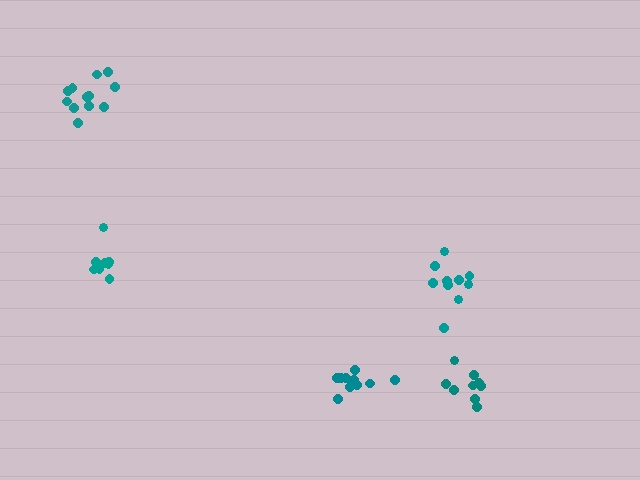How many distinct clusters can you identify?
There are 5 distinct clusters.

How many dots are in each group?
Group 1: 12 dots, Group 2: 10 dots, Group 3: 8 dots, Group 4: 9 dots, Group 5: 10 dots (49 total).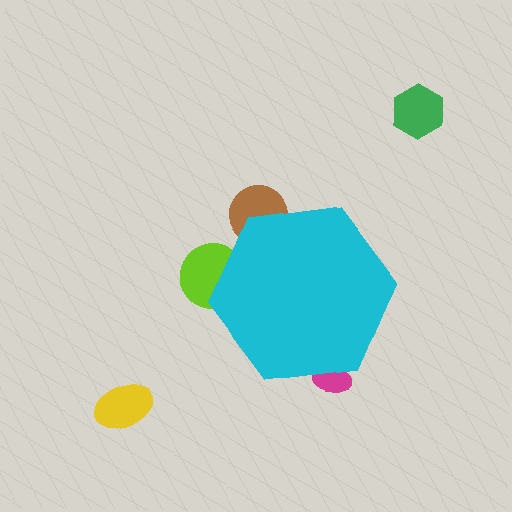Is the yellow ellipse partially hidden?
No, the yellow ellipse is fully visible.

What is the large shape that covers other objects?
A cyan hexagon.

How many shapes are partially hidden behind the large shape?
3 shapes are partially hidden.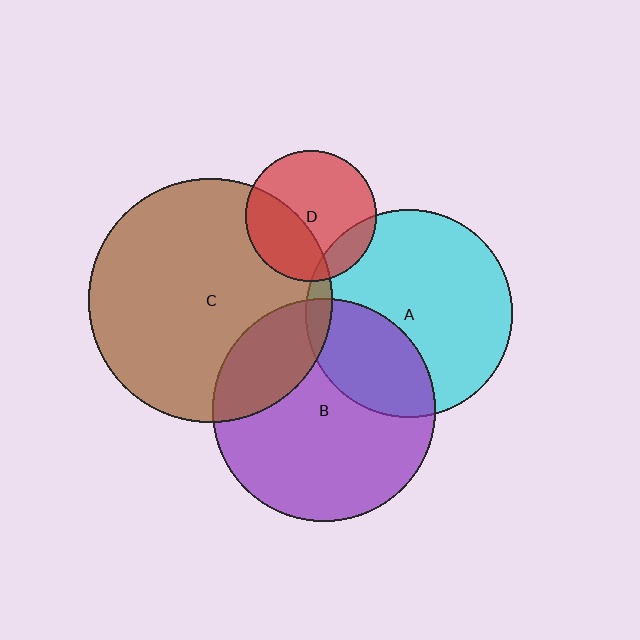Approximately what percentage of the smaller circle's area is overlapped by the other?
Approximately 5%.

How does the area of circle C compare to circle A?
Approximately 1.4 times.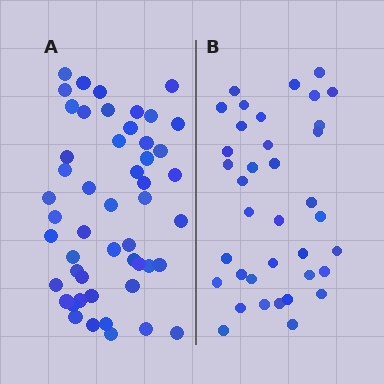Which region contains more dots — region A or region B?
Region A (the left region) has more dots.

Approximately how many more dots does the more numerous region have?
Region A has approximately 15 more dots than region B.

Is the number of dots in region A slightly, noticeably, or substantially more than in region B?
Region A has noticeably more, but not dramatically so. The ratio is roughly 1.4 to 1.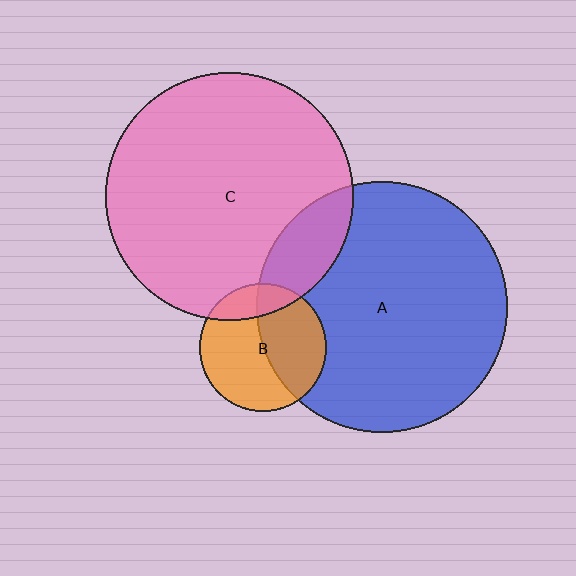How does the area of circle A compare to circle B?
Approximately 3.9 times.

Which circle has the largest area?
Circle A (blue).